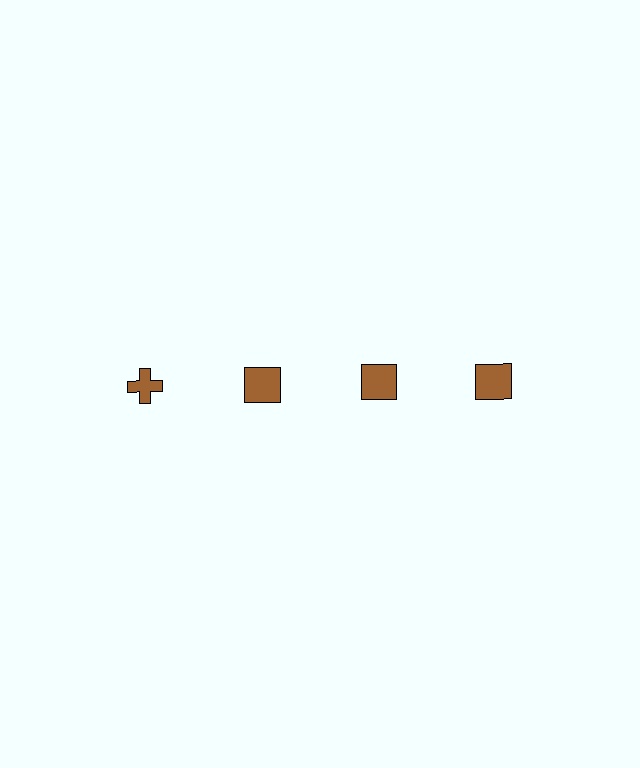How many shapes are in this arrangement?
There are 4 shapes arranged in a grid pattern.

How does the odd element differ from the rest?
It has a different shape: cross instead of square.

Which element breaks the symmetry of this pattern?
The brown cross in the top row, leftmost column breaks the symmetry. All other shapes are brown squares.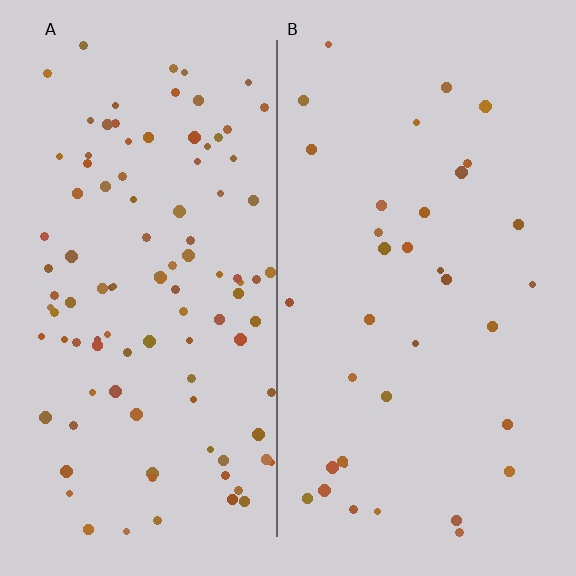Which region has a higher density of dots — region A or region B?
A (the left).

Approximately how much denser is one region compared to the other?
Approximately 2.9× — region A over region B.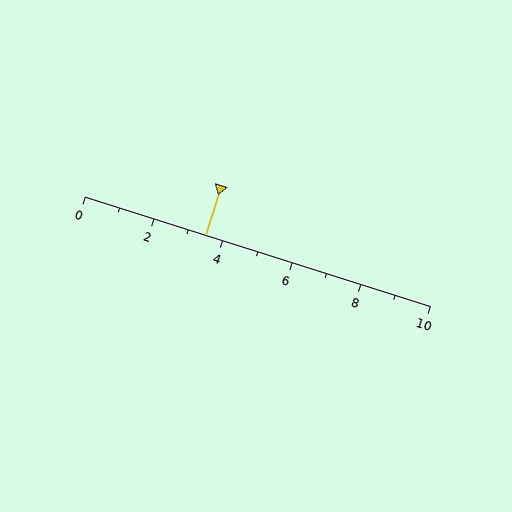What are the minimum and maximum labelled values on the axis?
The axis runs from 0 to 10.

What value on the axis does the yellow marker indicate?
The marker indicates approximately 3.5.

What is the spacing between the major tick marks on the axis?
The major ticks are spaced 2 apart.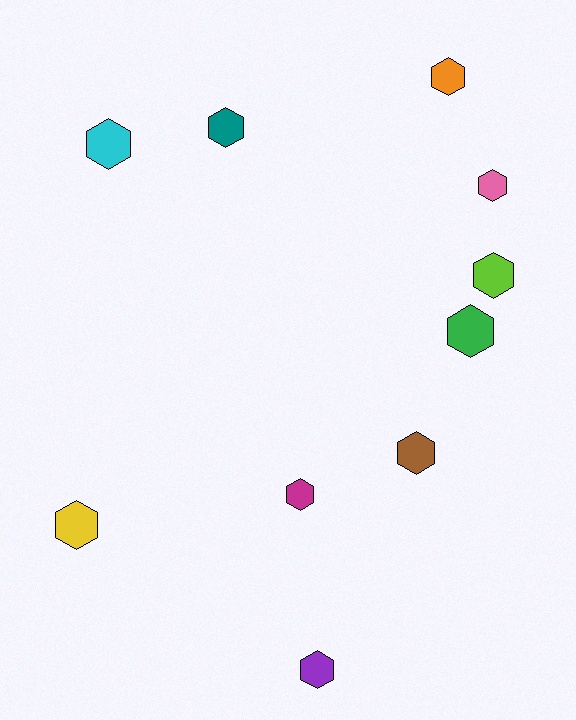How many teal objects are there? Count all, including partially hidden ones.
There is 1 teal object.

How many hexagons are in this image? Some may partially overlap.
There are 10 hexagons.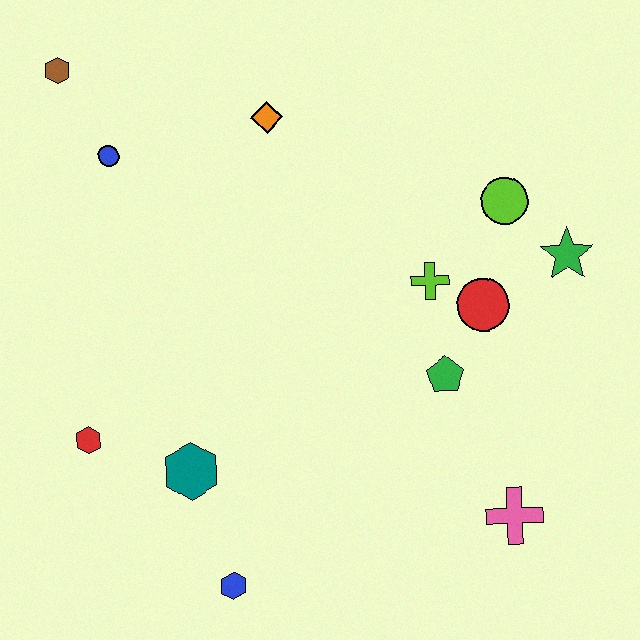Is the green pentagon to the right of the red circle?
No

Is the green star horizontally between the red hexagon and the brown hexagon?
No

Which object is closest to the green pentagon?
The red circle is closest to the green pentagon.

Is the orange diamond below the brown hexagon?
Yes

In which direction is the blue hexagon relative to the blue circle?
The blue hexagon is below the blue circle.